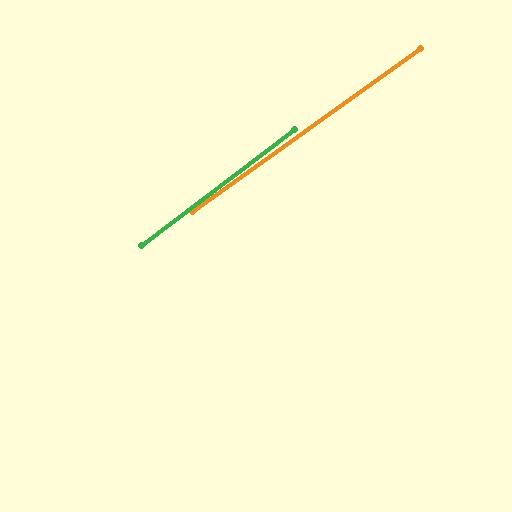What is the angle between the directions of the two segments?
Approximately 2 degrees.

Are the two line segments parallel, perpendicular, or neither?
Parallel — their directions differ by only 1.7°.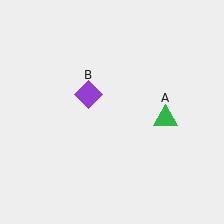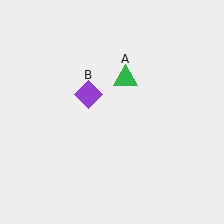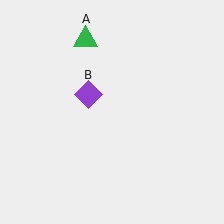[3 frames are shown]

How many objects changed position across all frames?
1 object changed position: green triangle (object A).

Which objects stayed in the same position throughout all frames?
Purple diamond (object B) remained stationary.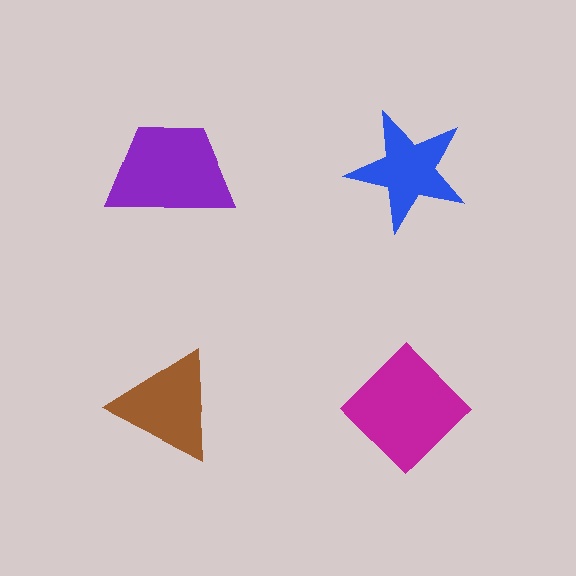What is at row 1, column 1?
A purple trapezoid.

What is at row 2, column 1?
A brown triangle.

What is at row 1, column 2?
A blue star.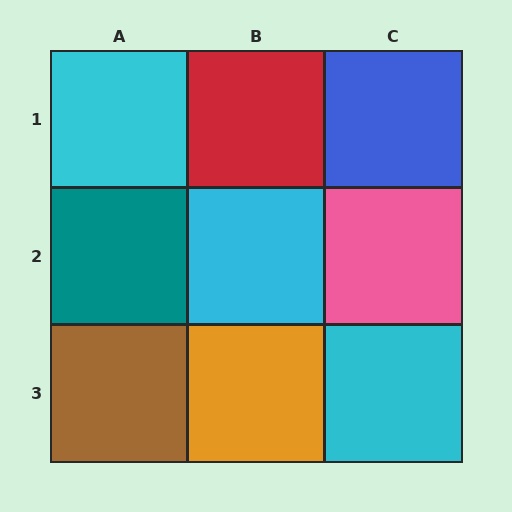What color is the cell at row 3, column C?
Cyan.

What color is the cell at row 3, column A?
Brown.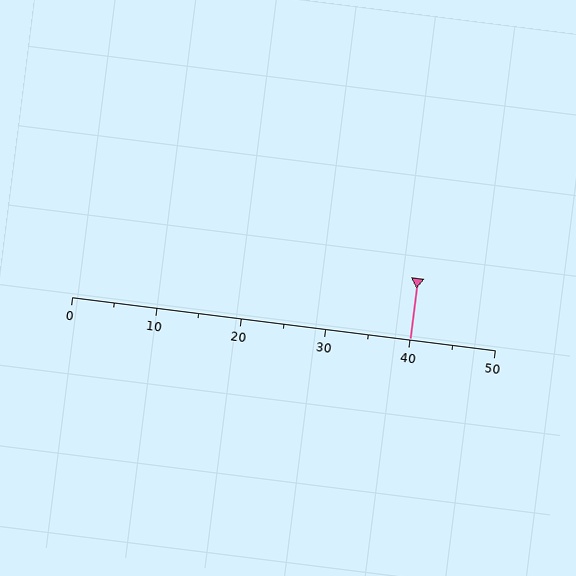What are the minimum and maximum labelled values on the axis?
The axis runs from 0 to 50.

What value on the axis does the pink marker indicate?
The marker indicates approximately 40.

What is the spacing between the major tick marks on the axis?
The major ticks are spaced 10 apart.